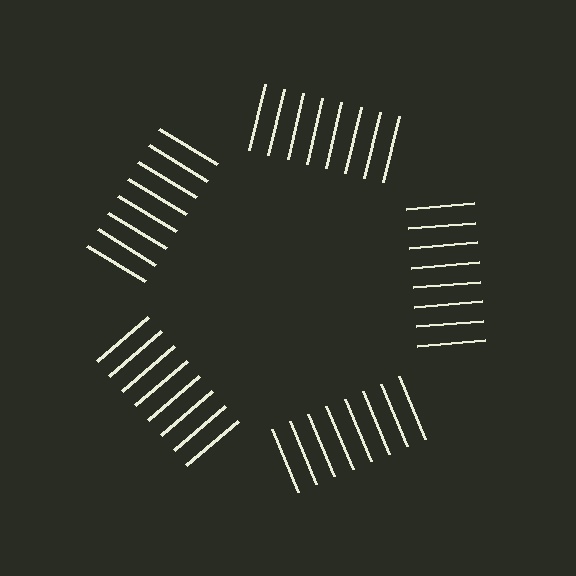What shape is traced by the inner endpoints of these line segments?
An illusory pentagon — the line segments terminate on its edges but no continuous stroke is drawn.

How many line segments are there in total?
40 — 8 along each of the 5 edges.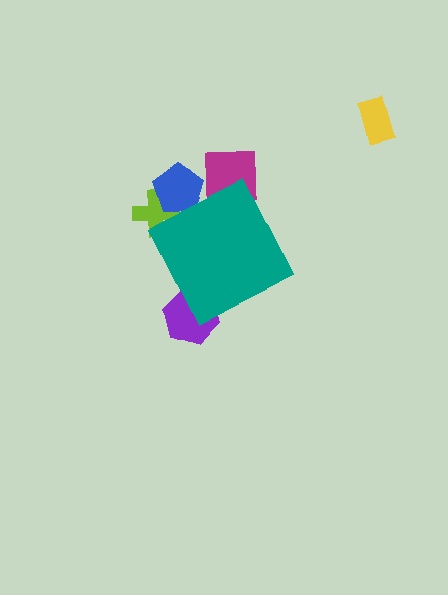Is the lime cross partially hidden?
Yes, the lime cross is partially hidden behind the teal diamond.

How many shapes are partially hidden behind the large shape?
4 shapes are partially hidden.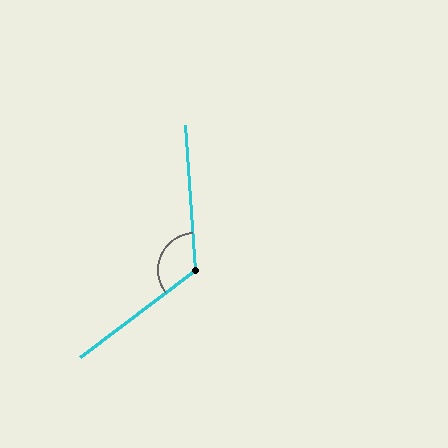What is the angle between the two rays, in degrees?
Approximately 123 degrees.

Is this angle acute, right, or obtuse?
It is obtuse.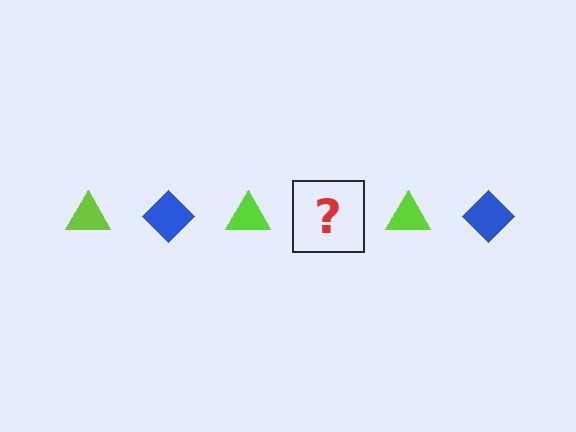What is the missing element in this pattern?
The missing element is a blue diamond.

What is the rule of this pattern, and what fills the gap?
The rule is that the pattern alternates between lime triangle and blue diamond. The gap should be filled with a blue diamond.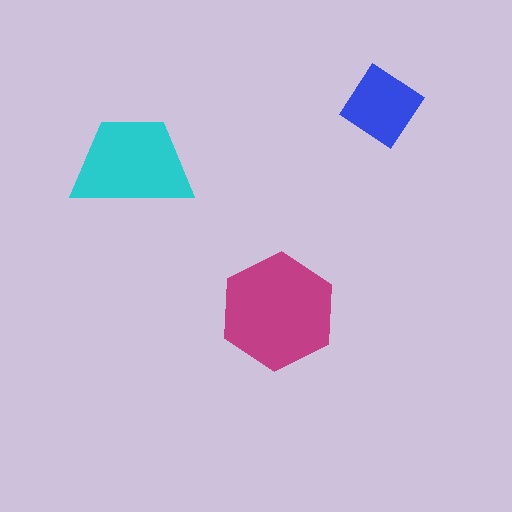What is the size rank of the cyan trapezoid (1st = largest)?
2nd.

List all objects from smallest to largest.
The blue diamond, the cyan trapezoid, the magenta hexagon.